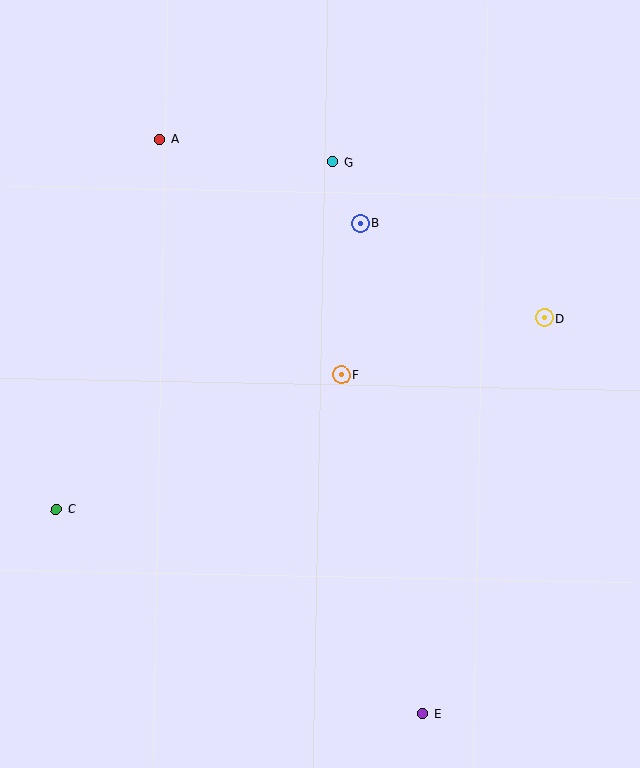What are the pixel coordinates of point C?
Point C is at (56, 509).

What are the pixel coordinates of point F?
Point F is at (341, 375).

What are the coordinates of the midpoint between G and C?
The midpoint between G and C is at (194, 336).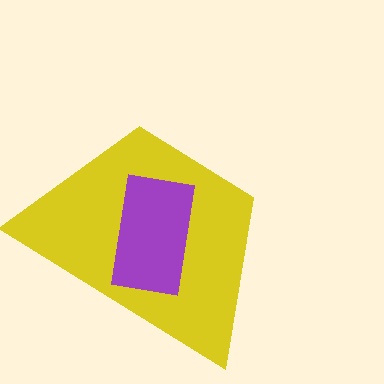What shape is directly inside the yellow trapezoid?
The purple rectangle.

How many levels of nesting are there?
2.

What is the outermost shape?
The yellow trapezoid.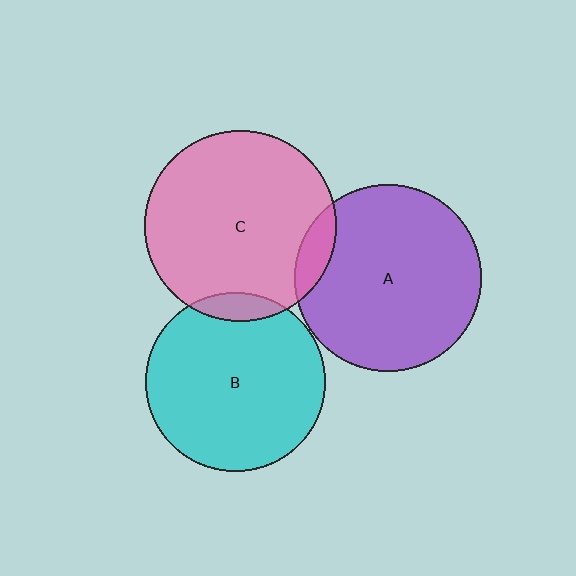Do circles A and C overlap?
Yes.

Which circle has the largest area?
Circle C (pink).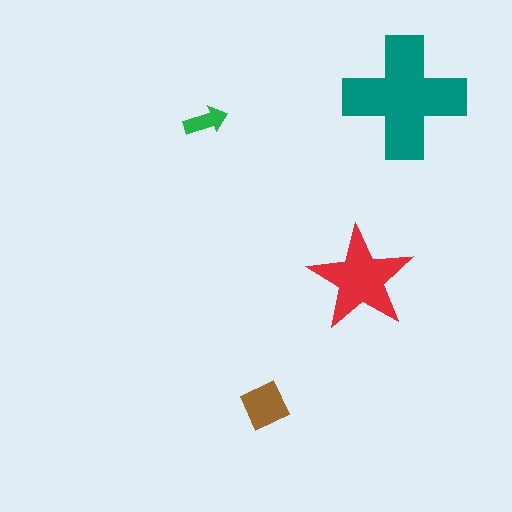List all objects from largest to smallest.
The teal cross, the red star, the brown square, the green arrow.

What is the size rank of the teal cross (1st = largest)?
1st.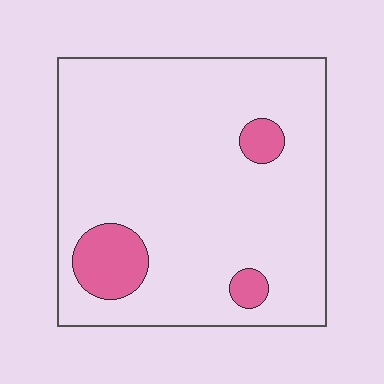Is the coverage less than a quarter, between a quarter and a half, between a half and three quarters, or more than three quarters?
Less than a quarter.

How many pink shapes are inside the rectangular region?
3.